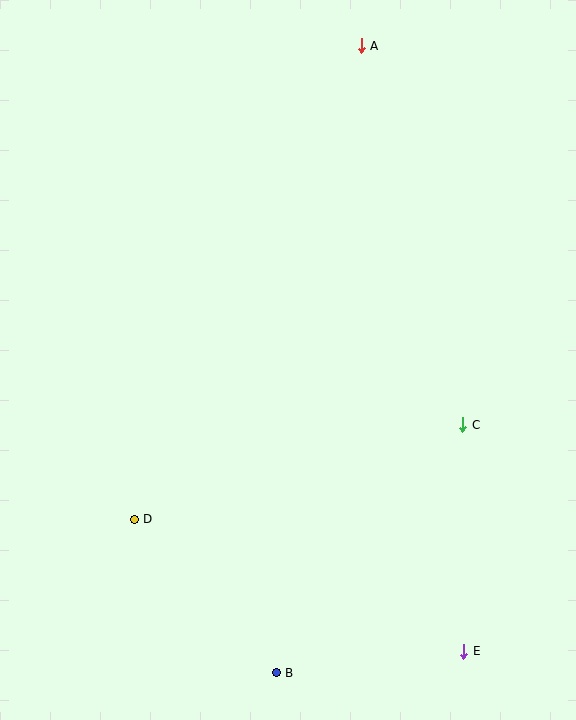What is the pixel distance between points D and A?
The distance between D and A is 525 pixels.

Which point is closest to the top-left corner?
Point A is closest to the top-left corner.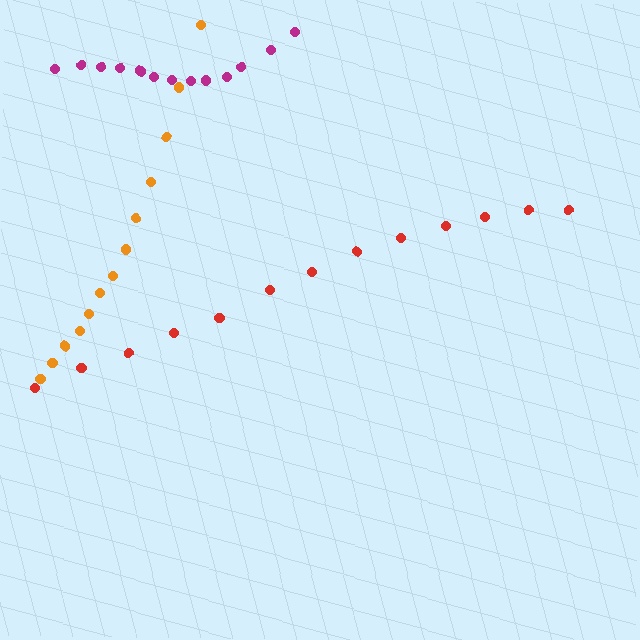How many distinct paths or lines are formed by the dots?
There are 3 distinct paths.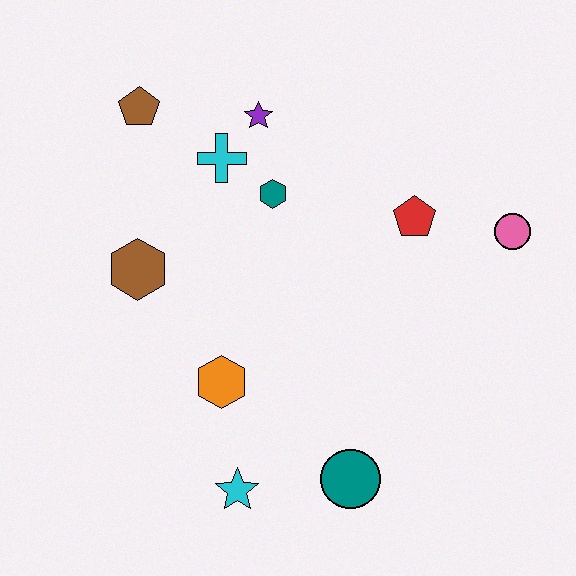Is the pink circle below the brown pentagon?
Yes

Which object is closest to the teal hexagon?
The cyan cross is closest to the teal hexagon.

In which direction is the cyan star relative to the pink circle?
The cyan star is to the left of the pink circle.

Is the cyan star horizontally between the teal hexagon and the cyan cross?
Yes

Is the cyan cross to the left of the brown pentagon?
No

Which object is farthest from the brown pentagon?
The teal circle is farthest from the brown pentagon.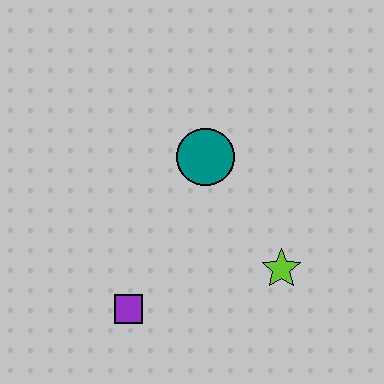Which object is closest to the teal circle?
The lime star is closest to the teal circle.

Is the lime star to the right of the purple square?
Yes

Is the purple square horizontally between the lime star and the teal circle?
No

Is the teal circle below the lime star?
No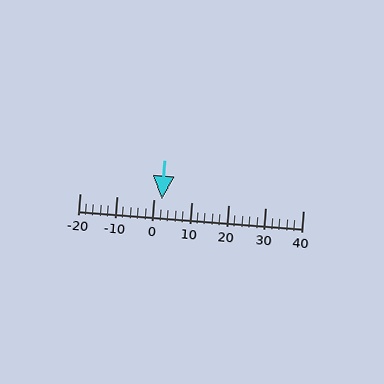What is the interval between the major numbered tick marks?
The major tick marks are spaced 10 units apart.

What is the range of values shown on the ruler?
The ruler shows values from -20 to 40.